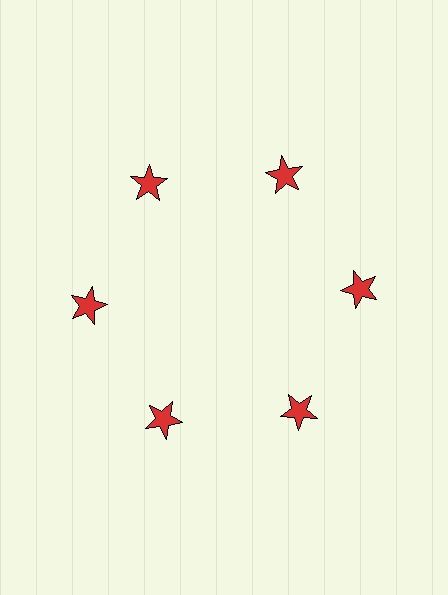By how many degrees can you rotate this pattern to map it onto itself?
The pattern maps onto itself every 60 degrees of rotation.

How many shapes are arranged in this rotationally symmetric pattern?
There are 6 shapes, arranged in 6 groups of 1.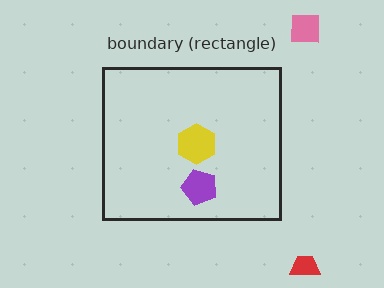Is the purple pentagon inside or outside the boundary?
Inside.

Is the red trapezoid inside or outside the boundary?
Outside.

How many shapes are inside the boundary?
2 inside, 2 outside.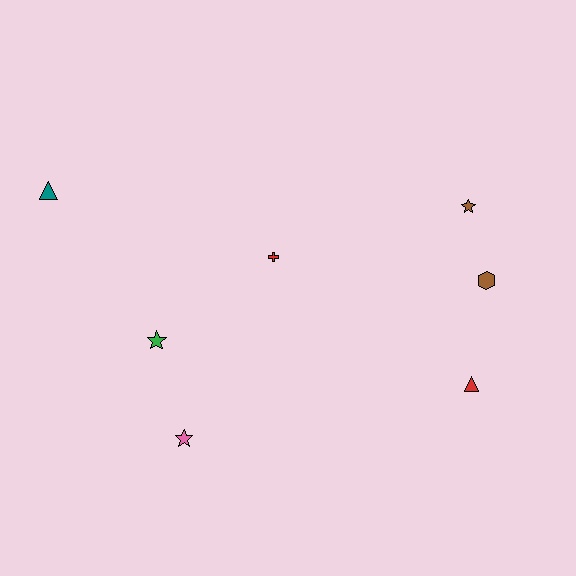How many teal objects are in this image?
There is 1 teal object.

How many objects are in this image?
There are 7 objects.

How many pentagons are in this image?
There are no pentagons.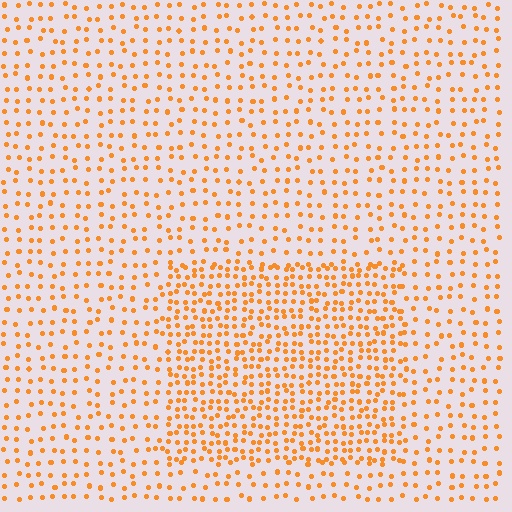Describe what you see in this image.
The image contains small orange elements arranged at two different densities. A rectangle-shaped region is visible where the elements are more densely packed than the surrounding area.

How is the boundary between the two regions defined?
The boundary is defined by a change in element density (approximately 2.0x ratio). All elements are the same color, size, and shape.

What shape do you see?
I see a rectangle.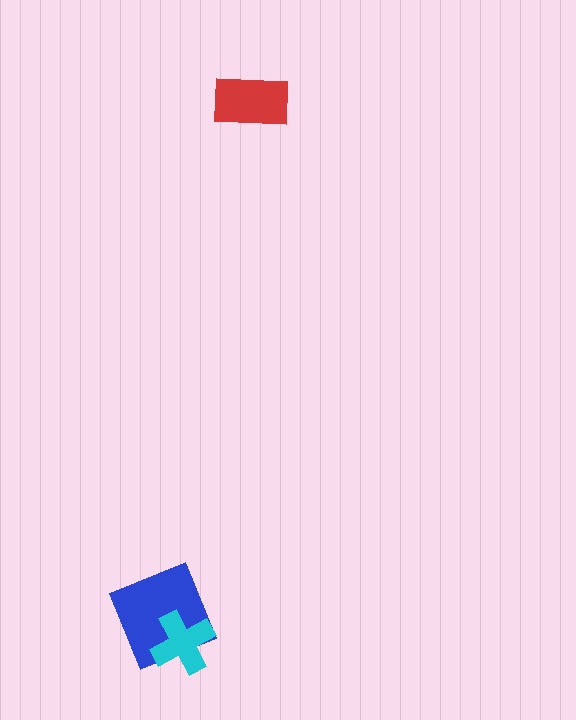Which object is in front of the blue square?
The cyan cross is in front of the blue square.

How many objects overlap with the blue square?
1 object overlaps with the blue square.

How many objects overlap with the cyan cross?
1 object overlaps with the cyan cross.